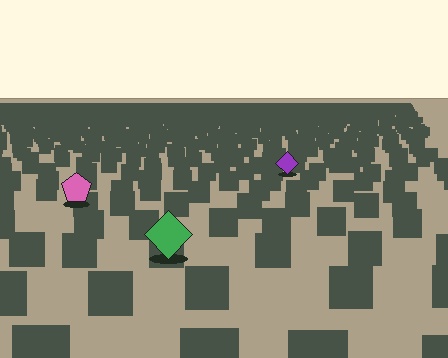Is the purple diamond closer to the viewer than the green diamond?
No. The green diamond is closer — you can tell from the texture gradient: the ground texture is coarser near it.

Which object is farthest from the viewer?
The purple diamond is farthest from the viewer. It appears smaller and the ground texture around it is denser.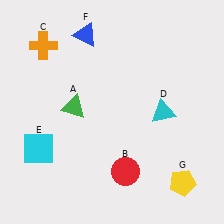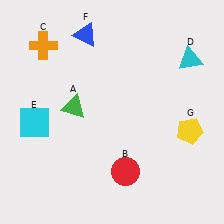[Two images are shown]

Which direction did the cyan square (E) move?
The cyan square (E) moved up.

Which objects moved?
The objects that moved are: the cyan triangle (D), the cyan square (E), the yellow pentagon (G).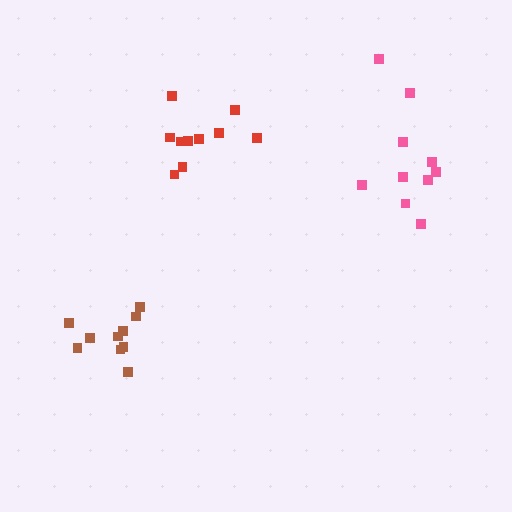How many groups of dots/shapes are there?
There are 3 groups.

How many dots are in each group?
Group 1: 10 dots, Group 2: 10 dots, Group 3: 10 dots (30 total).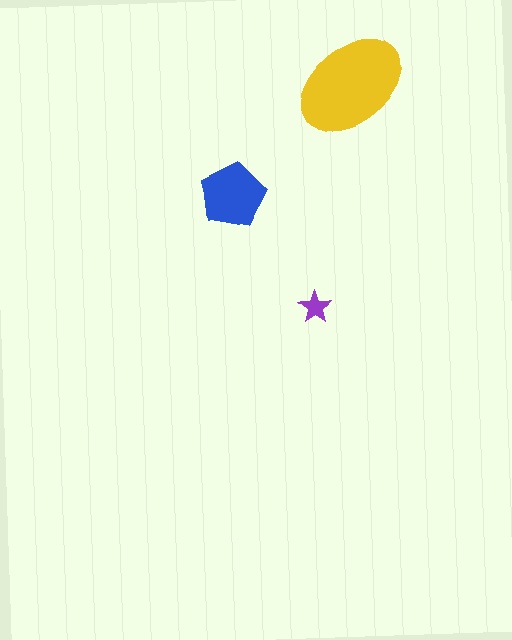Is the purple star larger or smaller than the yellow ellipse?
Smaller.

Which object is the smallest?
The purple star.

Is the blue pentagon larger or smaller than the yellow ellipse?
Smaller.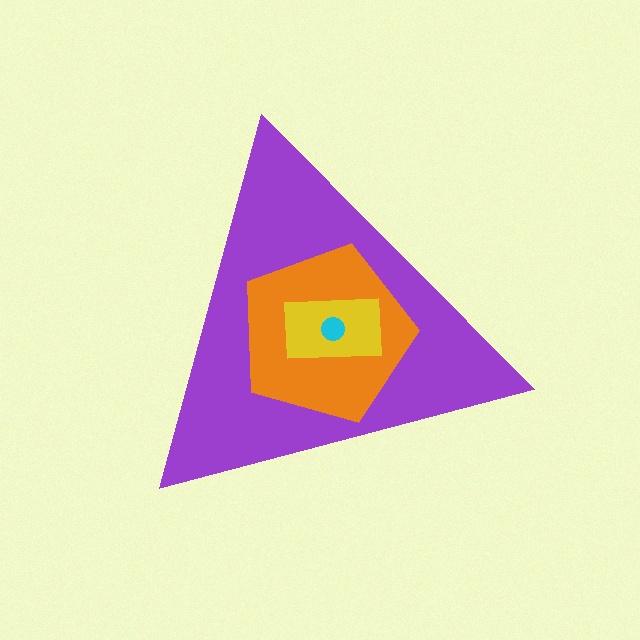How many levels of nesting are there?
4.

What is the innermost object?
The cyan circle.